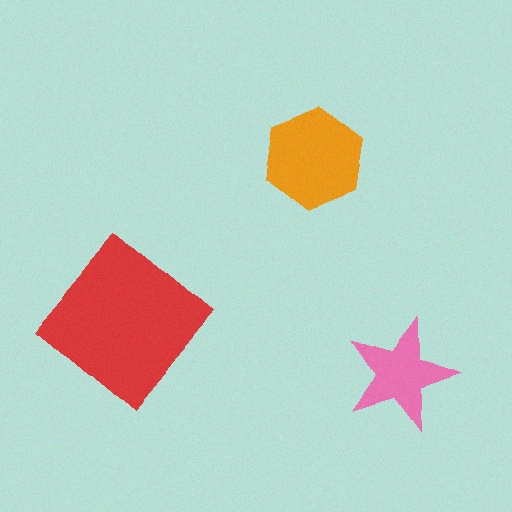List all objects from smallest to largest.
The pink star, the orange hexagon, the red diamond.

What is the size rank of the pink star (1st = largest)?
3rd.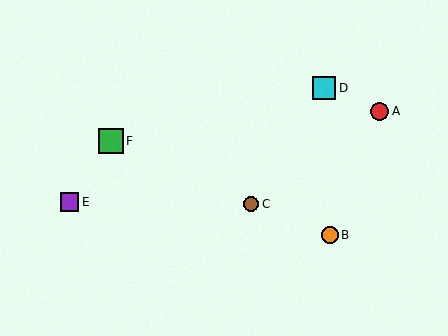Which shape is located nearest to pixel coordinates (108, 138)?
The green square (labeled F) at (111, 141) is nearest to that location.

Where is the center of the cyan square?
The center of the cyan square is at (324, 88).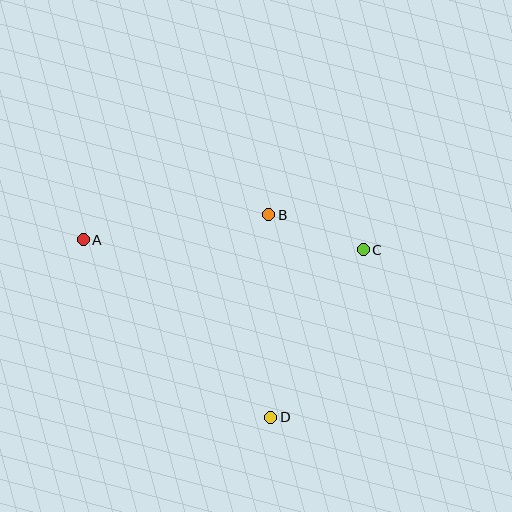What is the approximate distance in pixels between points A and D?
The distance between A and D is approximately 258 pixels.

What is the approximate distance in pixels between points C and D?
The distance between C and D is approximately 191 pixels.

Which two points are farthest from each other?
Points A and C are farthest from each other.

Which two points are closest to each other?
Points B and C are closest to each other.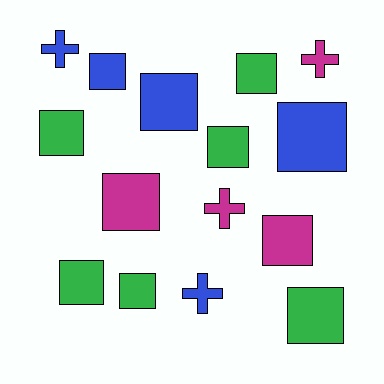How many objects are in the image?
There are 15 objects.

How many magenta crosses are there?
There are 2 magenta crosses.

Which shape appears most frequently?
Square, with 11 objects.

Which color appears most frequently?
Green, with 6 objects.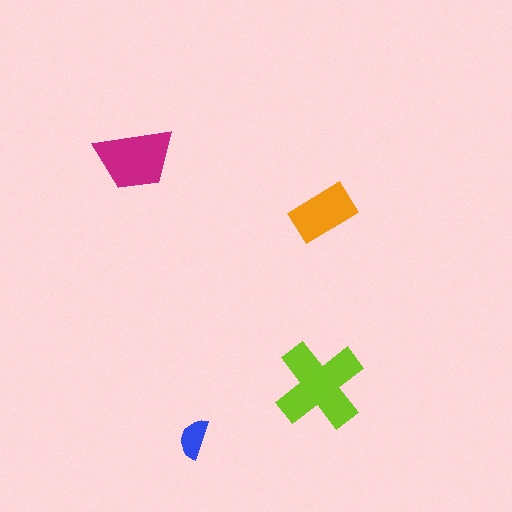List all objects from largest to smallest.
The lime cross, the magenta trapezoid, the orange rectangle, the blue semicircle.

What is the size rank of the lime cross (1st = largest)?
1st.